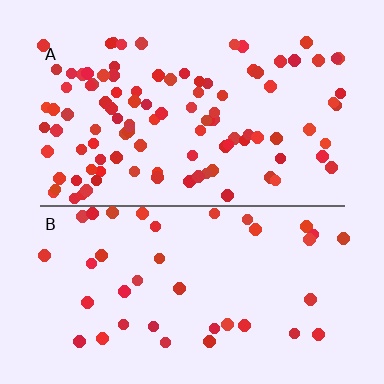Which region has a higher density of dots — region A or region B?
A (the top).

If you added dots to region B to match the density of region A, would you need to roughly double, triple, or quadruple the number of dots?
Approximately triple.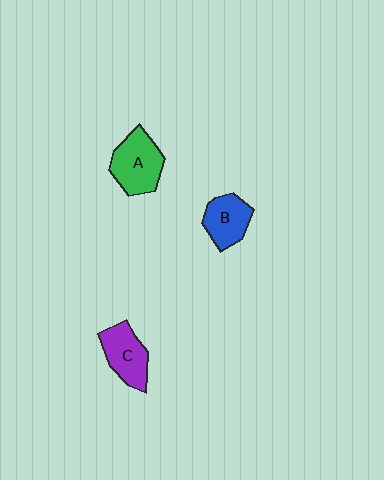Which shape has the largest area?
Shape A (green).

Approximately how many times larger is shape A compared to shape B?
Approximately 1.3 times.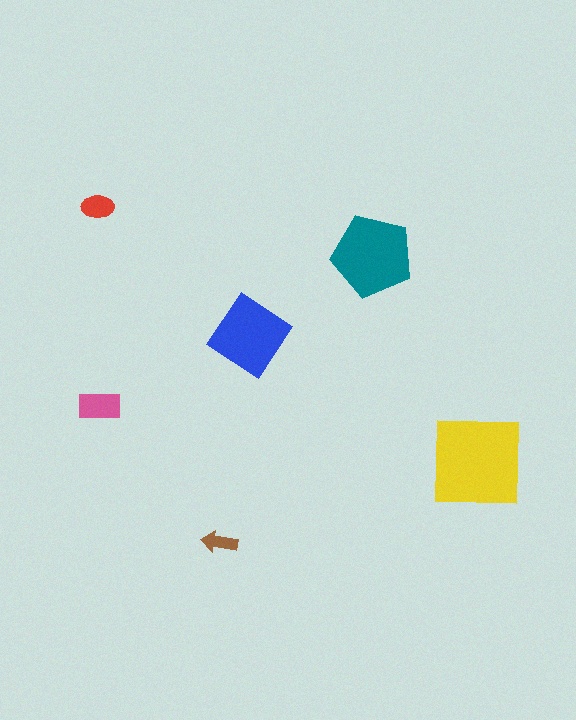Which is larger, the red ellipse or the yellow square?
The yellow square.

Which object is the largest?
The yellow square.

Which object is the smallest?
The brown arrow.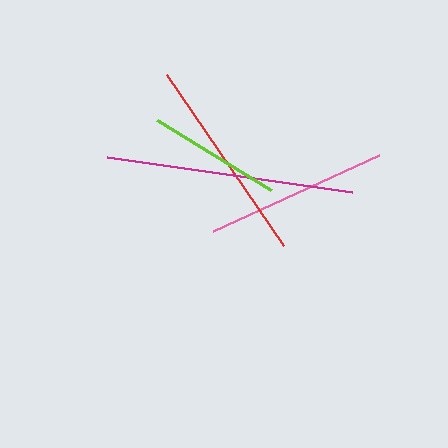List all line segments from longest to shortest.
From longest to shortest: magenta, red, pink, lime.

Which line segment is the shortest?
The lime line is the shortest at approximately 134 pixels.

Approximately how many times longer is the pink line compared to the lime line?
The pink line is approximately 1.4 times the length of the lime line.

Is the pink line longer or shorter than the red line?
The red line is longer than the pink line.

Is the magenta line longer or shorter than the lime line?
The magenta line is longer than the lime line.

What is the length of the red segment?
The red segment is approximately 206 pixels long.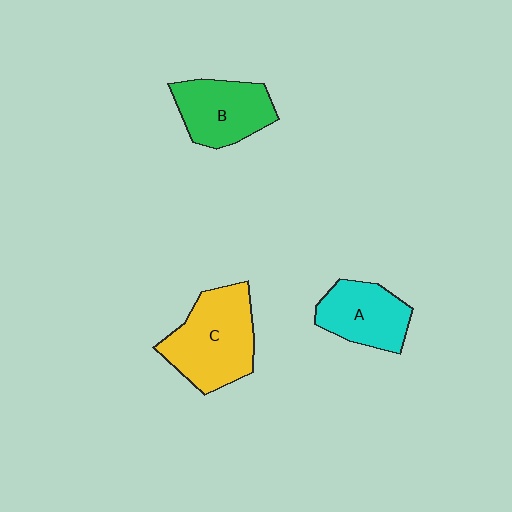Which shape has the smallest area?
Shape A (cyan).